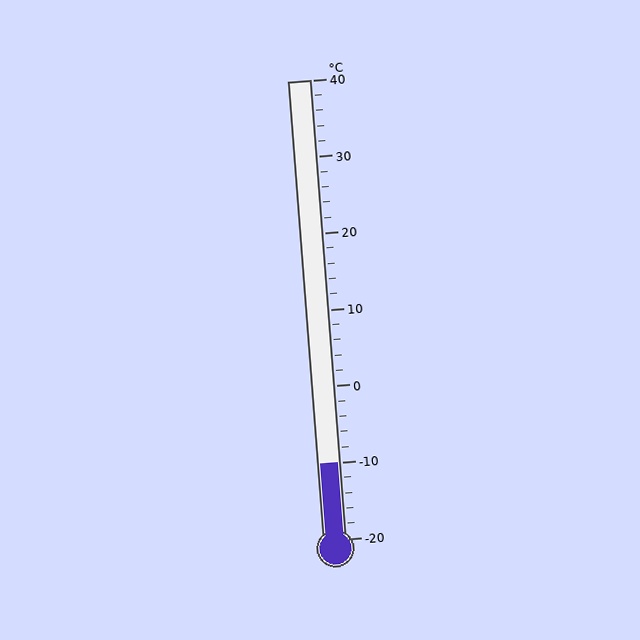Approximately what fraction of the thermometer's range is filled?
The thermometer is filled to approximately 15% of its range.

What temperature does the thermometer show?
The thermometer shows approximately -10°C.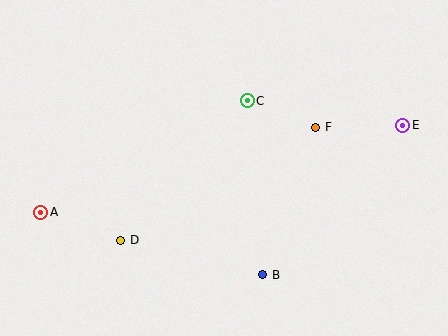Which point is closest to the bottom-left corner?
Point A is closest to the bottom-left corner.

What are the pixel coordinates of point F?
Point F is at (316, 127).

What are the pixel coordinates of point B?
Point B is at (263, 275).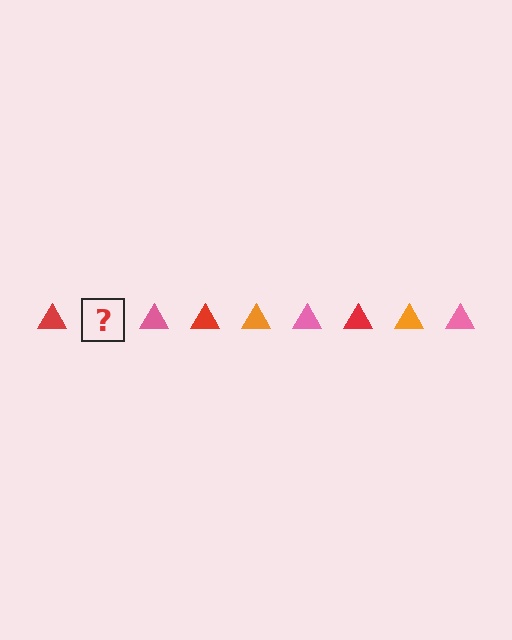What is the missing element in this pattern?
The missing element is an orange triangle.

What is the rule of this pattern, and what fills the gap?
The rule is that the pattern cycles through red, orange, pink triangles. The gap should be filled with an orange triangle.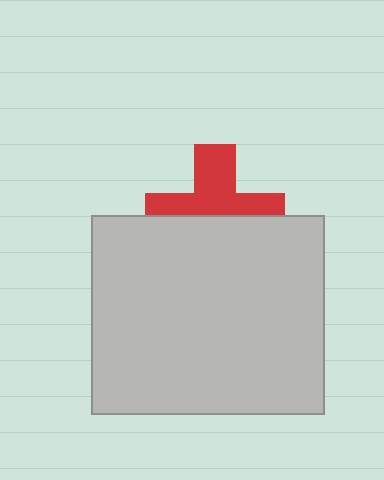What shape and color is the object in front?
The object in front is a light gray rectangle.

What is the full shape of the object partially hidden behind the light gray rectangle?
The partially hidden object is a red cross.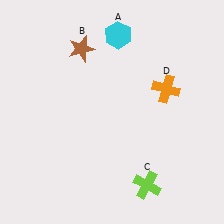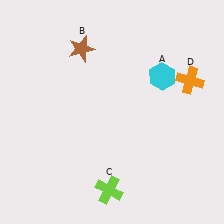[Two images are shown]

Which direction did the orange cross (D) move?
The orange cross (D) moved right.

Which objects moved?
The objects that moved are: the cyan hexagon (A), the lime cross (C), the orange cross (D).